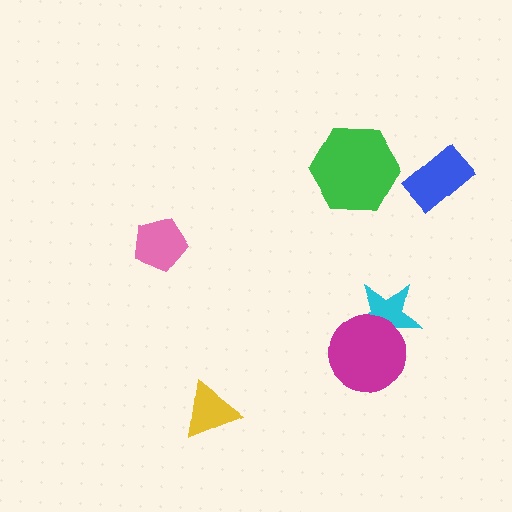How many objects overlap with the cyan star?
1 object overlaps with the cyan star.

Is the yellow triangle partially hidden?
No, no other shape covers it.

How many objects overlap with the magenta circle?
1 object overlaps with the magenta circle.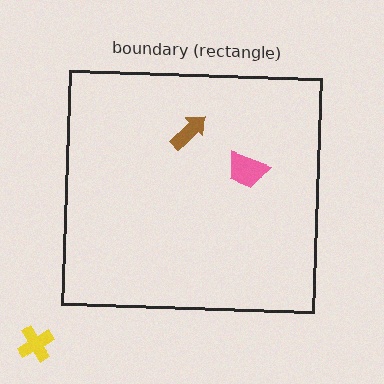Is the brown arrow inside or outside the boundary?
Inside.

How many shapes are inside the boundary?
2 inside, 1 outside.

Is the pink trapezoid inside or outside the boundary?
Inside.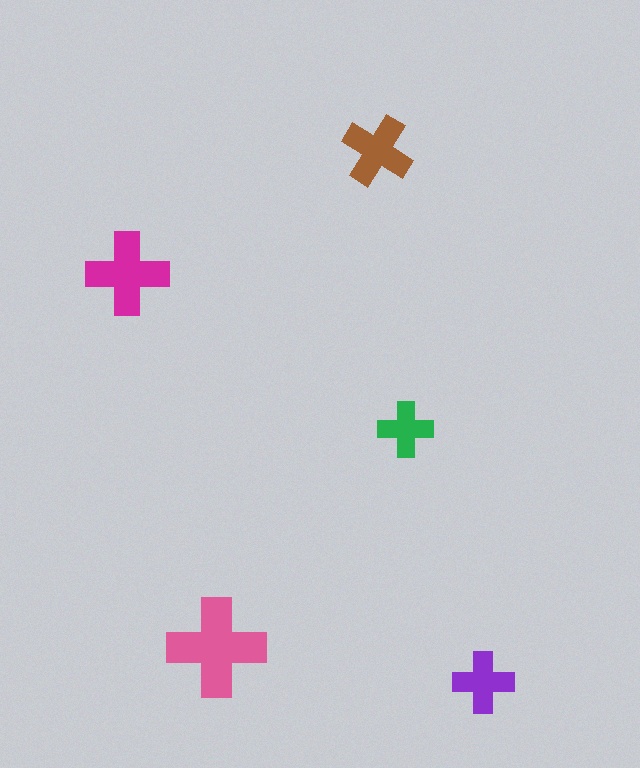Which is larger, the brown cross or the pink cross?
The pink one.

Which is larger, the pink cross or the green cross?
The pink one.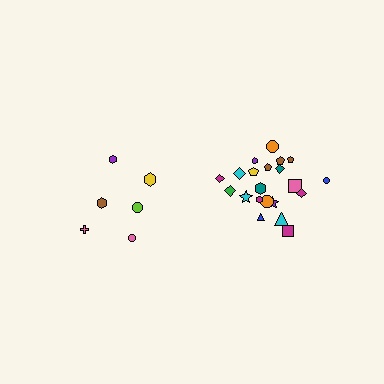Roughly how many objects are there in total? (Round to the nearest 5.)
Roughly 30 objects in total.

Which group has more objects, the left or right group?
The right group.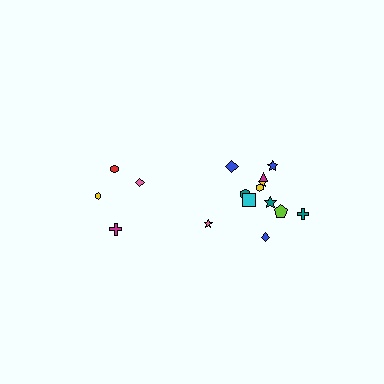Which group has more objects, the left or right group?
The right group.